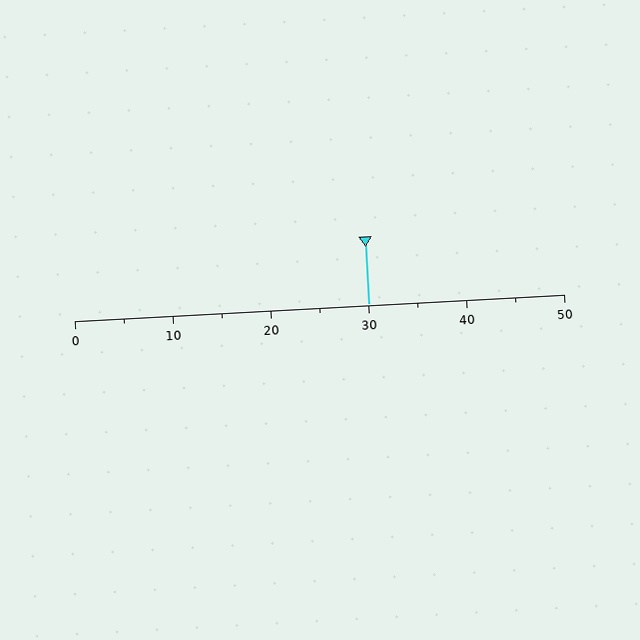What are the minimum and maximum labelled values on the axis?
The axis runs from 0 to 50.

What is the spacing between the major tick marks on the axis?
The major ticks are spaced 10 apart.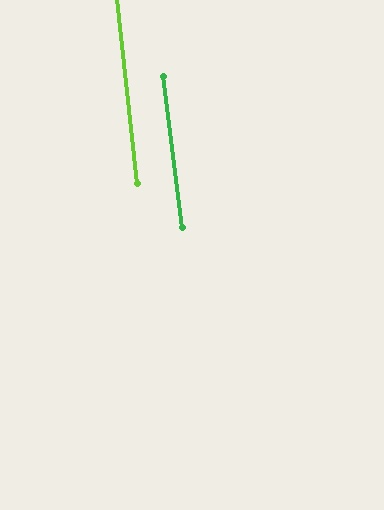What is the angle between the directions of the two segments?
Approximately 1 degree.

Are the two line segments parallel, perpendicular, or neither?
Parallel — their directions differ by only 1.1°.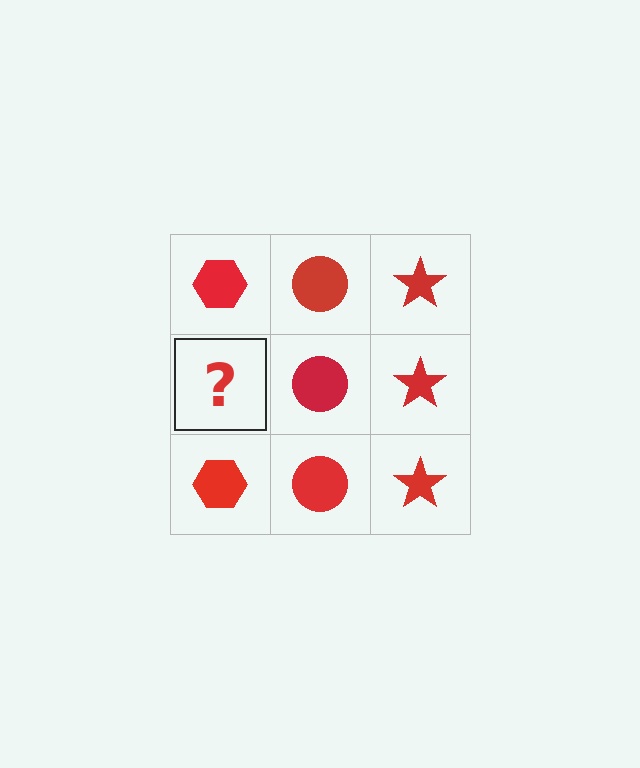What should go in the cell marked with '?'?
The missing cell should contain a red hexagon.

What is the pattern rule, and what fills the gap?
The rule is that each column has a consistent shape. The gap should be filled with a red hexagon.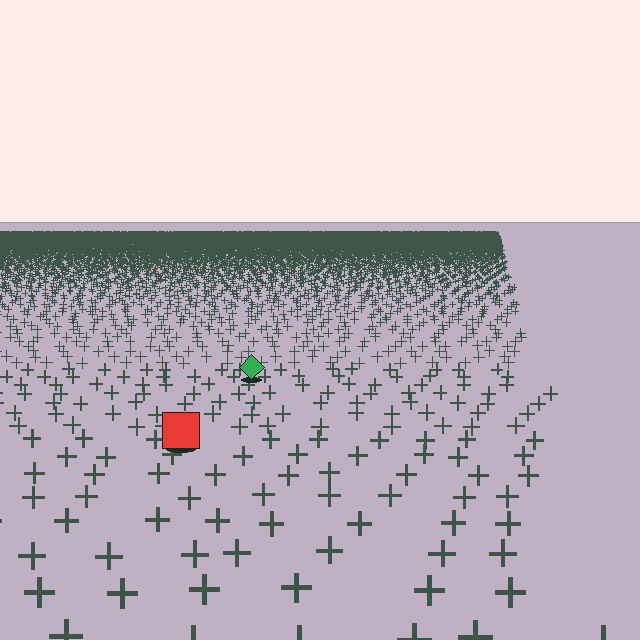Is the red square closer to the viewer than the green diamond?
Yes. The red square is closer — you can tell from the texture gradient: the ground texture is coarser near it.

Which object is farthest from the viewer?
The green diamond is farthest from the viewer. It appears smaller and the ground texture around it is denser.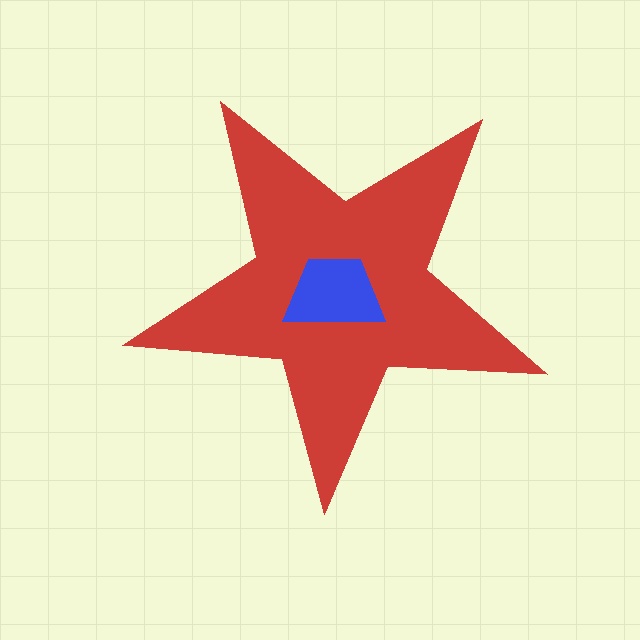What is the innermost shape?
The blue trapezoid.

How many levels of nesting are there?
2.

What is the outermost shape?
The red star.